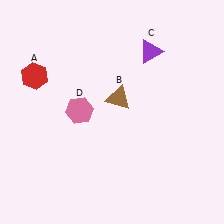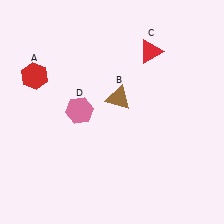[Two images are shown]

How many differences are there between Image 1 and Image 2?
There is 1 difference between the two images.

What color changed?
The triangle (C) changed from purple in Image 1 to red in Image 2.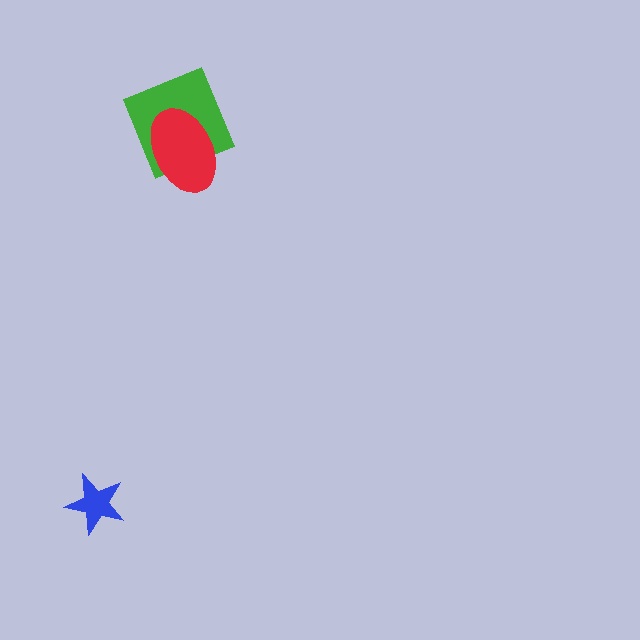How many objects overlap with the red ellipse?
1 object overlaps with the red ellipse.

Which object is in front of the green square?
The red ellipse is in front of the green square.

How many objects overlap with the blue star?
0 objects overlap with the blue star.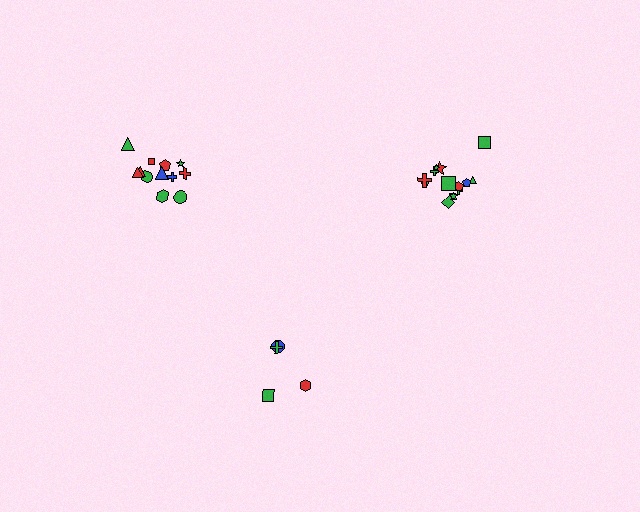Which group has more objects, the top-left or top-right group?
The top-right group.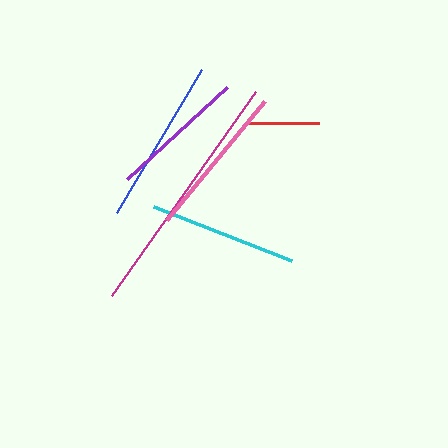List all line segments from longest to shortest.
From longest to shortest: magenta, blue, pink, cyan, purple, red.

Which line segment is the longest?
The magenta line is the longest at approximately 249 pixels.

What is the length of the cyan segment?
The cyan segment is approximately 148 pixels long.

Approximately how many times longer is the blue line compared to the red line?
The blue line is approximately 2.3 times the length of the red line.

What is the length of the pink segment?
The pink segment is approximately 155 pixels long.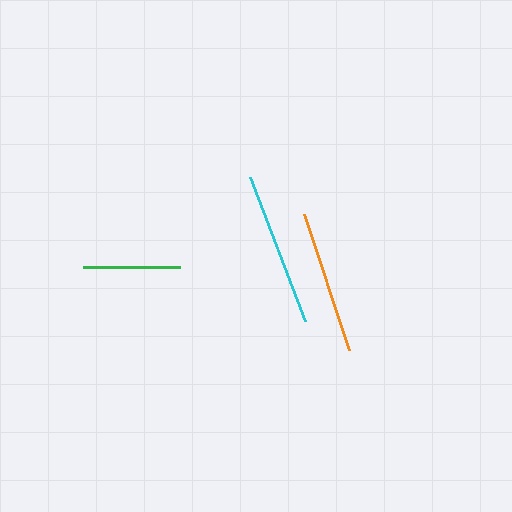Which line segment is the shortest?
The green line is the shortest at approximately 98 pixels.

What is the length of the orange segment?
The orange segment is approximately 143 pixels long.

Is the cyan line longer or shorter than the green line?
The cyan line is longer than the green line.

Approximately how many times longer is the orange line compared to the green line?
The orange line is approximately 1.5 times the length of the green line.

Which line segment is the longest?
The cyan line is the longest at approximately 154 pixels.